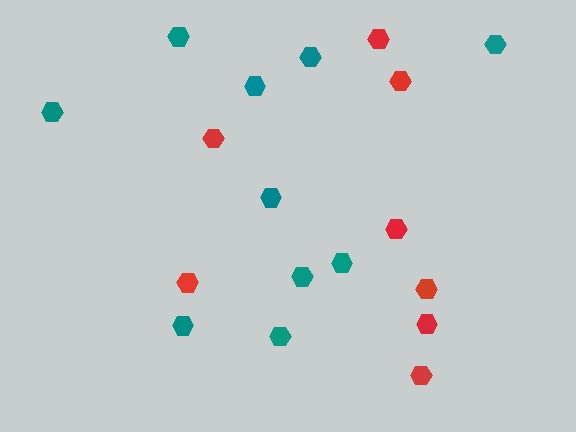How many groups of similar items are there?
There are 2 groups: one group of teal hexagons (10) and one group of red hexagons (8).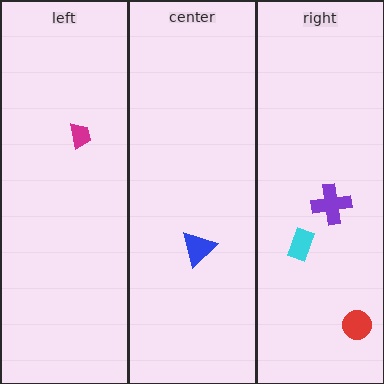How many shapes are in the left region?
1.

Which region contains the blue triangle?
The center region.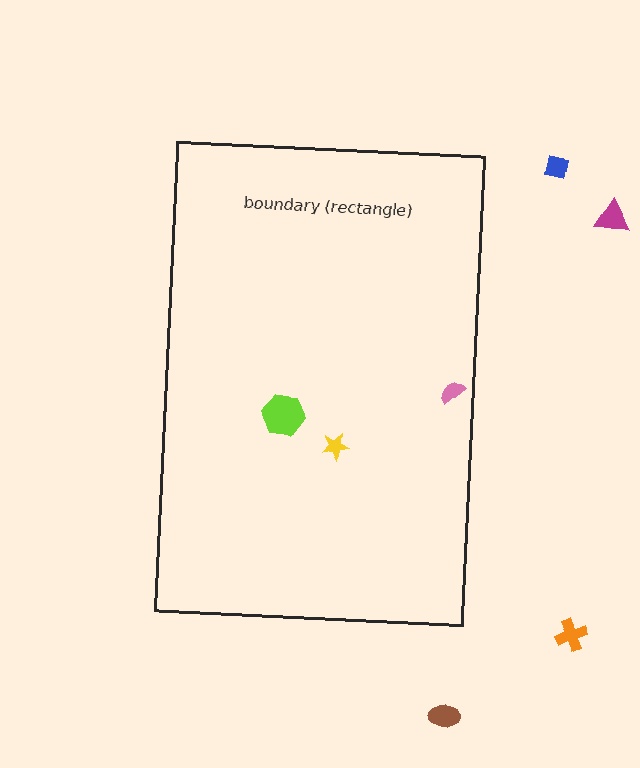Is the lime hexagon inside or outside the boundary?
Inside.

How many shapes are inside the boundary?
3 inside, 4 outside.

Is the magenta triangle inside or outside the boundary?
Outside.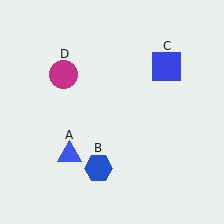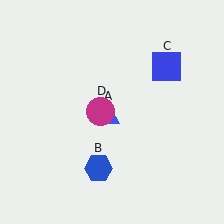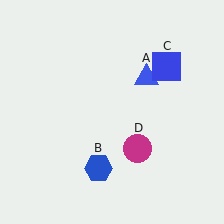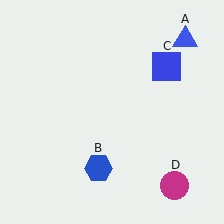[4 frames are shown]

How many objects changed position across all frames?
2 objects changed position: blue triangle (object A), magenta circle (object D).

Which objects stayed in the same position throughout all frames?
Blue hexagon (object B) and blue square (object C) remained stationary.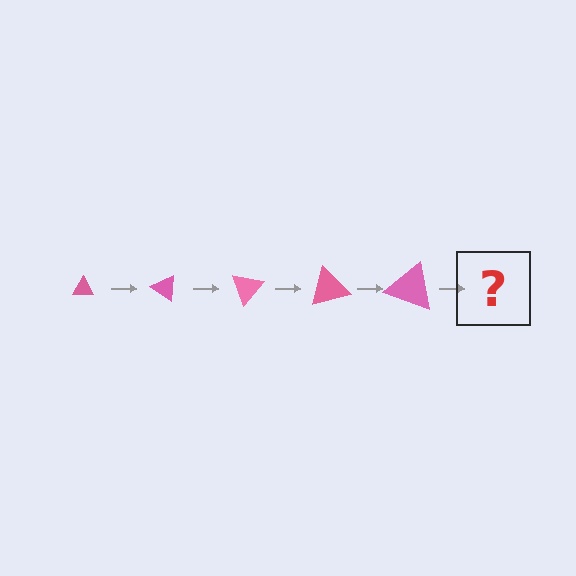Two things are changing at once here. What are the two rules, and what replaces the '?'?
The two rules are that the triangle grows larger each step and it rotates 35 degrees each step. The '?' should be a triangle, larger than the previous one and rotated 175 degrees from the start.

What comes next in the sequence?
The next element should be a triangle, larger than the previous one and rotated 175 degrees from the start.